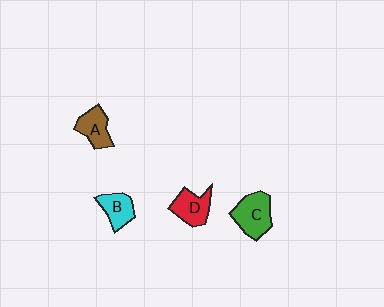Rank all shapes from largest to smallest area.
From largest to smallest: C (green), D (red), A (brown), B (cyan).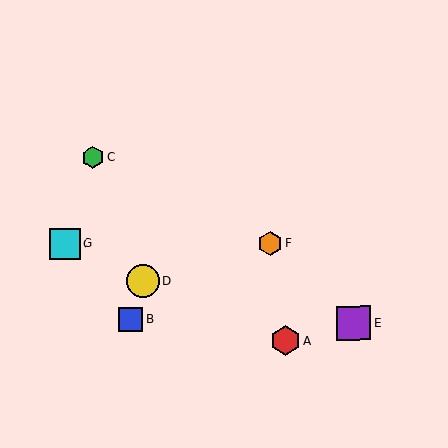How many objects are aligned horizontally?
2 objects (F, G) are aligned horizontally.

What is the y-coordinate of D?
Object D is at y≈281.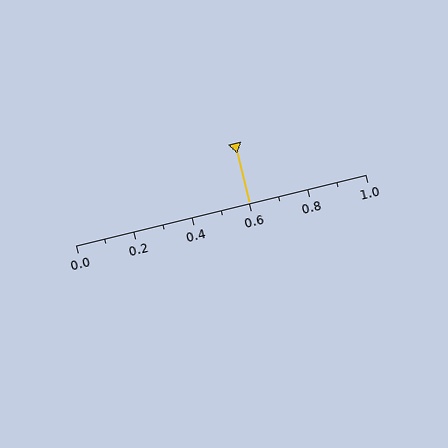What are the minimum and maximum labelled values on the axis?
The axis runs from 0.0 to 1.0.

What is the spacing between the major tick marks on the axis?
The major ticks are spaced 0.2 apart.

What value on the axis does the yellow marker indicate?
The marker indicates approximately 0.6.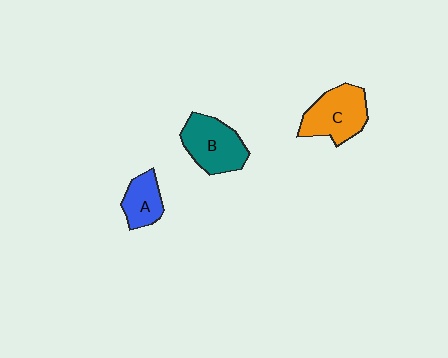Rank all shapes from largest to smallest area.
From largest to smallest: C (orange), B (teal), A (blue).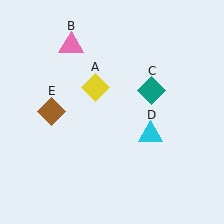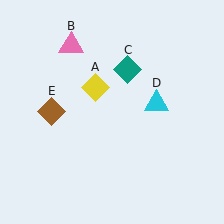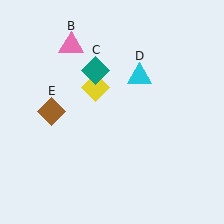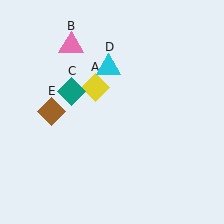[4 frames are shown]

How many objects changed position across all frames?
2 objects changed position: teal diamond (object C), cyan triangle (object D).